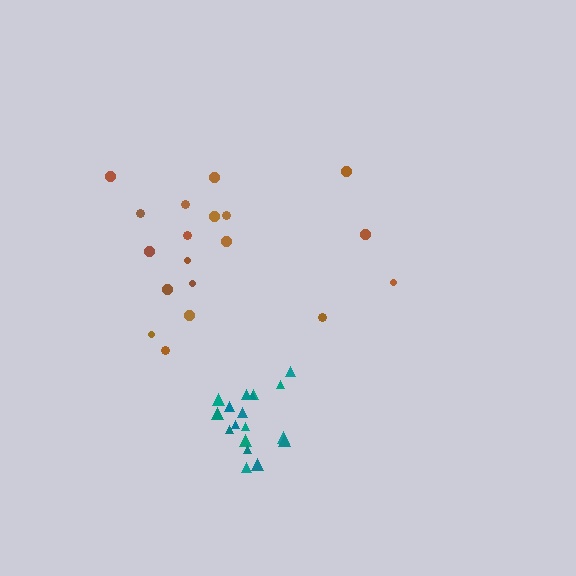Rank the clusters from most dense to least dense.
teal, brown.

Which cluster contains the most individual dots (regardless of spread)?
Brown (19).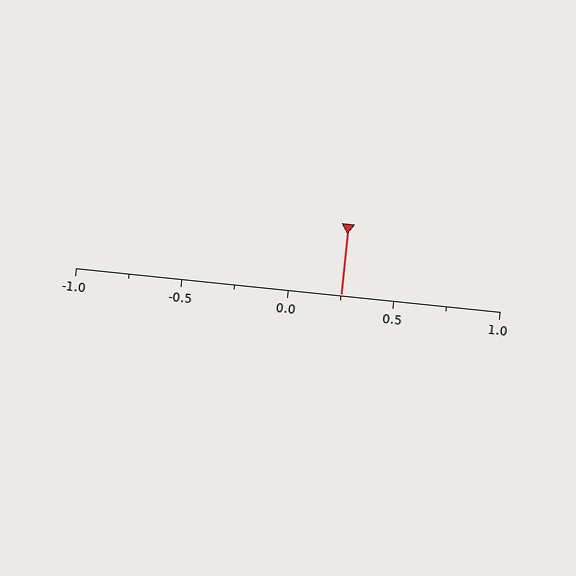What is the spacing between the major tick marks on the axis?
The major ticks are spaced 0.5 apart.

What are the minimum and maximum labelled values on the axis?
The axis runs from -1.0 to 1.0.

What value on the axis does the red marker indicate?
The marker indicates approximately 0.25.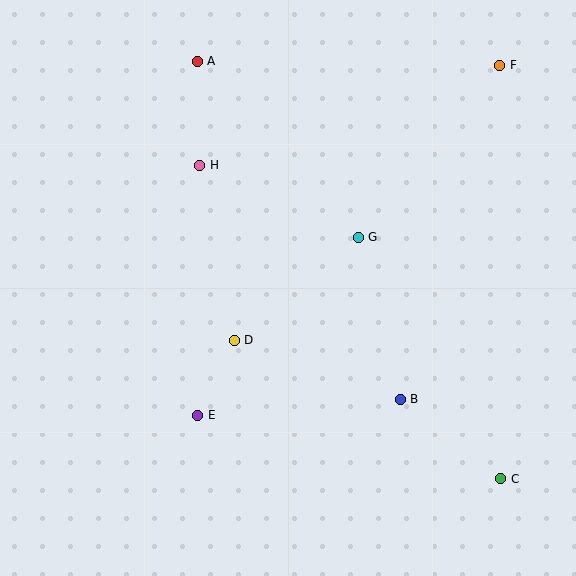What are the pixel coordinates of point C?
Point C is at (501, 479).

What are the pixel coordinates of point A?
Point A is at (197, 61).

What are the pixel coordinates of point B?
Point B is at (400, 399).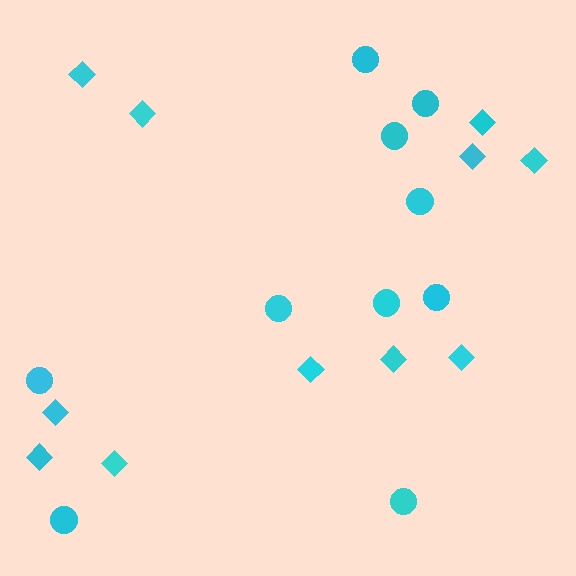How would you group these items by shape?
There are 2 groups: one group of circles (10) and one group of diamonds (11).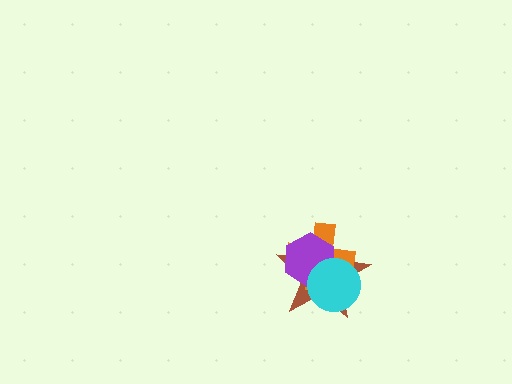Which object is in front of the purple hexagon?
The cyan circle is in front of the purple hexagon.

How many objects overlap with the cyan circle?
3 objects overlap with the cyan circle.